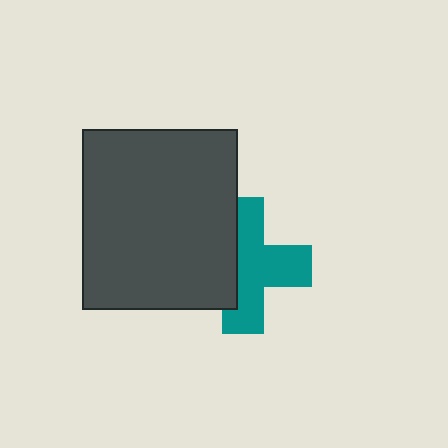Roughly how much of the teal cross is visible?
About half of it is visible (roughly 61%).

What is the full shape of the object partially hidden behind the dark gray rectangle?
The partially hidden object is a teal cross.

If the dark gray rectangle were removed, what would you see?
You would see the complete teal cross.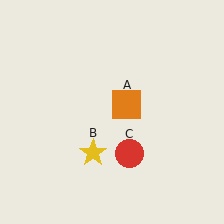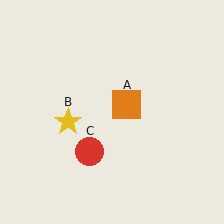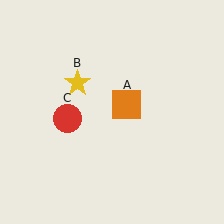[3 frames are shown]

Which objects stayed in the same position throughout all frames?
Orange square (object A) remained stationary.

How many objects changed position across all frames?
2 objects changed position: yellow star (object B), red circle (object C).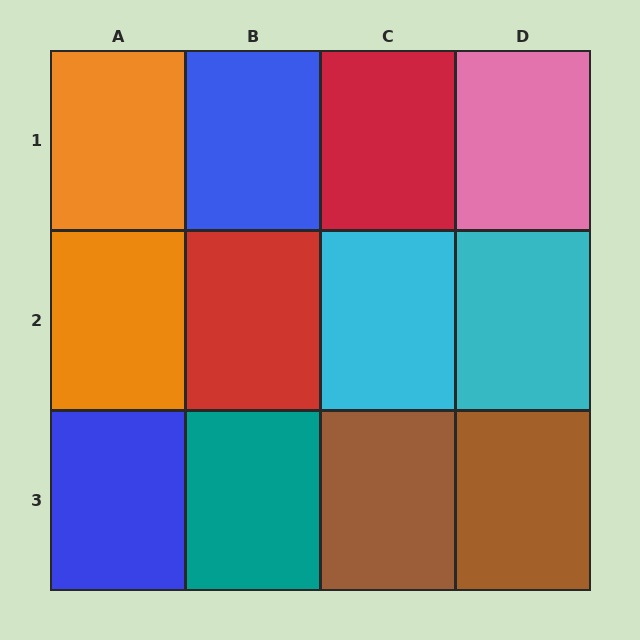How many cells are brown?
2 cells are brown.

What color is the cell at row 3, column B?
Teal.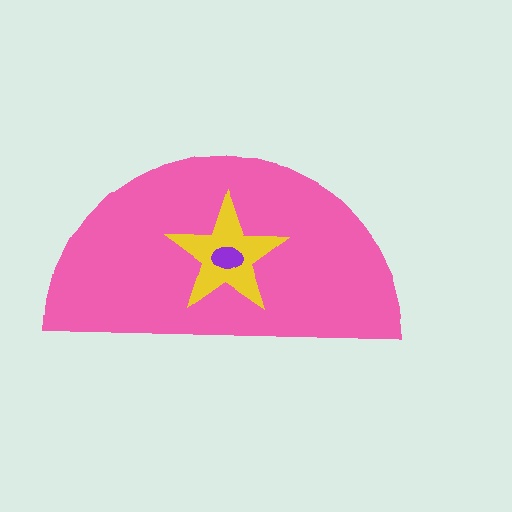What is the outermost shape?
The pink semicircle.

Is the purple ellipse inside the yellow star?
Yes.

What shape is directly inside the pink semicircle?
The yellow star.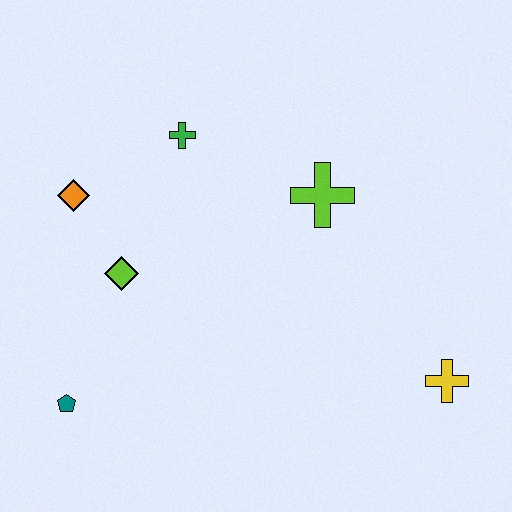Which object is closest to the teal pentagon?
The lime diamond is closest to the teal pentagon.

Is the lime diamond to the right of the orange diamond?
Yes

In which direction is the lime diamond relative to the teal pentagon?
The lime diamond is above the teal pentagon.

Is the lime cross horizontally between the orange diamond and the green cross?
No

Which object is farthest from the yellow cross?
The orange diamond is farthest from the yellow cross.